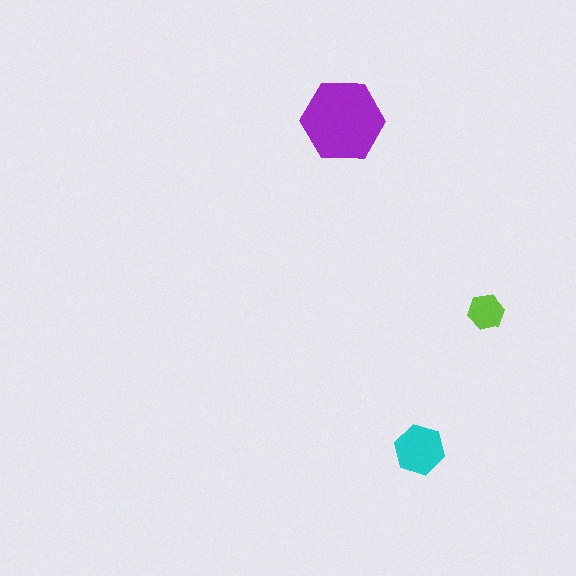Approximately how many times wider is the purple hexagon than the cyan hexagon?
About 1.5 times wider.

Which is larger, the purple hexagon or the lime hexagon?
The purple one.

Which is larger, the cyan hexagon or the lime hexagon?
The cyan one.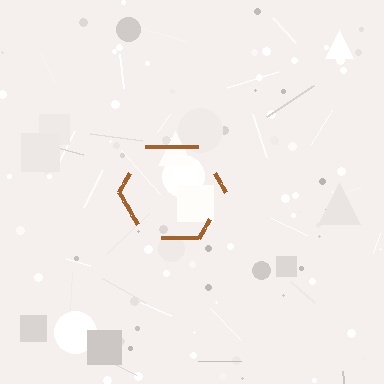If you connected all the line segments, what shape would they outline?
They would outline a hexagon.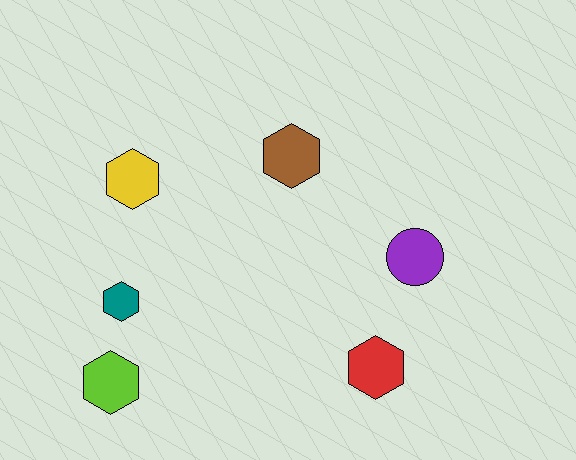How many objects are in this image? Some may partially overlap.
There are 6 objects.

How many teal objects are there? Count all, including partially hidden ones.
There is 1 teal object.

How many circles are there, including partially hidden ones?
There is 1 circle.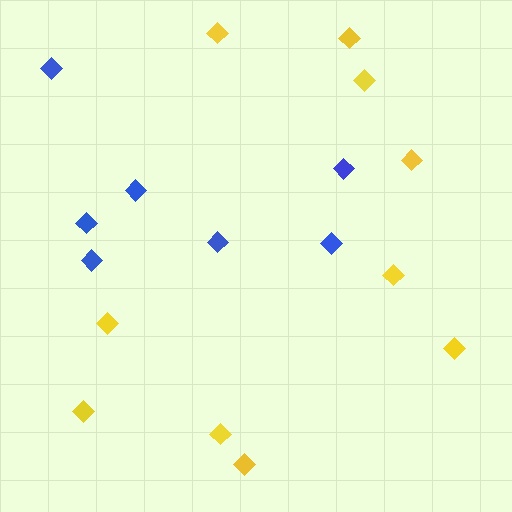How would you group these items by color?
There are 2 groups: one group of yellow diamonds (10) and one group of blue diamonds (7).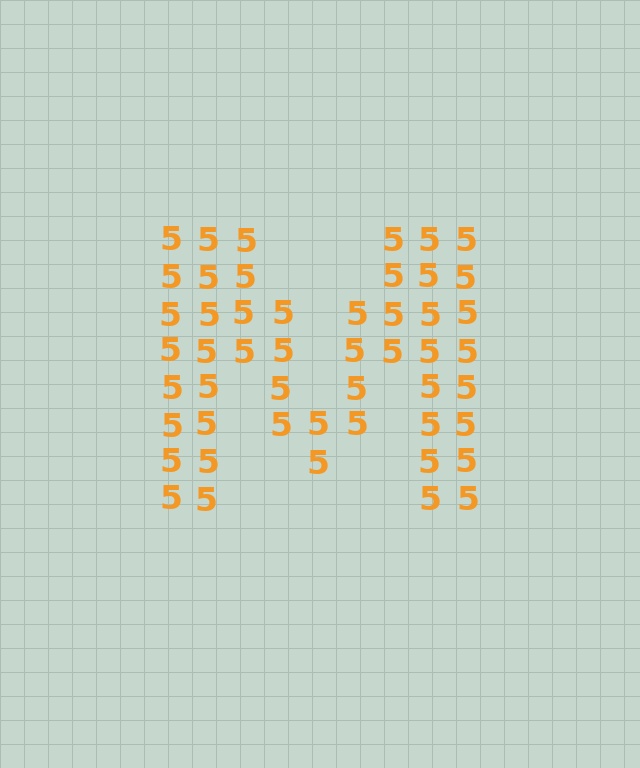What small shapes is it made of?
It is made of small digit 5's.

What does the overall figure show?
The overall figure shows the letter M.